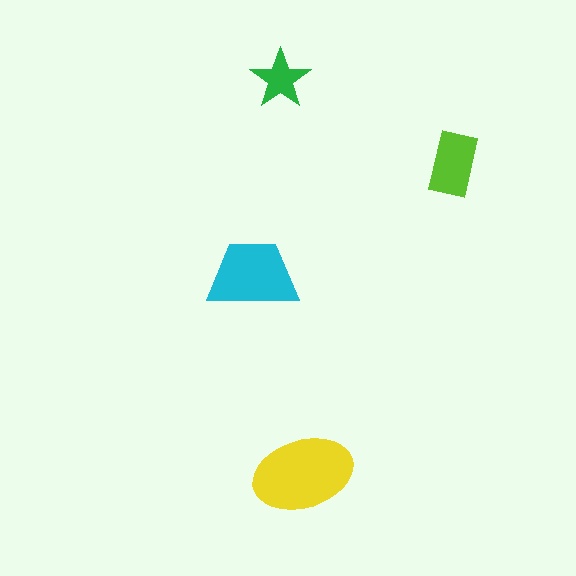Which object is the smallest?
The green star.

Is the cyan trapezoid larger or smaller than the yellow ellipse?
Smaller.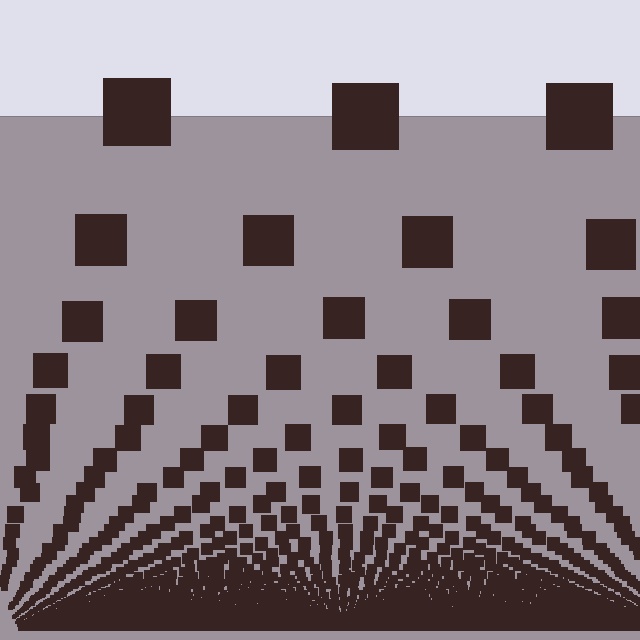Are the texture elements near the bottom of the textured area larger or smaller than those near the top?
Smaller. The gradient is inverted — elements near the bottom are smaller and denser.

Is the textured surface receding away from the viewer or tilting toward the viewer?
The surface appears to tilt toward the viewer. Texture elements get larger and sparser toward the top.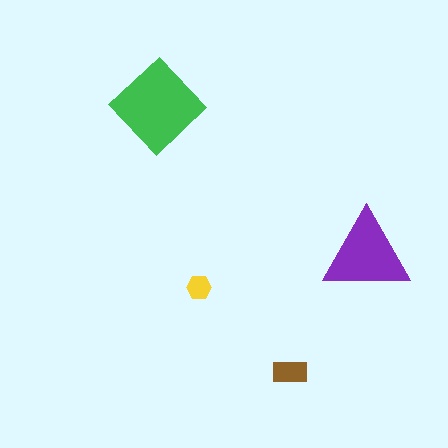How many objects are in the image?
There are 4 objects in the image.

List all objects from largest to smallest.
The green diamond, the purple triangle, the brown rectangle, the yellow hexagon.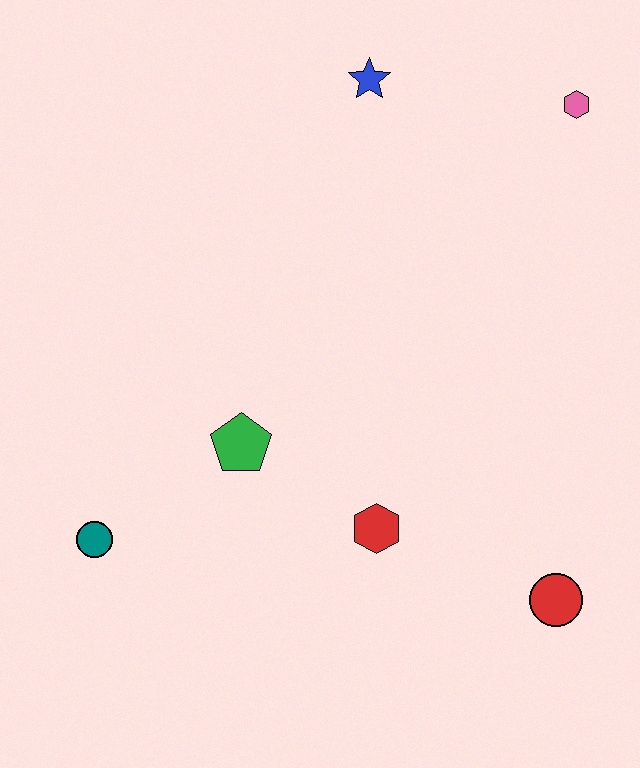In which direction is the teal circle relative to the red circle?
The teal circle is to the left of the red circle.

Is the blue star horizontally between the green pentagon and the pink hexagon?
Yes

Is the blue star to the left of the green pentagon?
No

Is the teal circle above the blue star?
No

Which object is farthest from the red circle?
The blue star is farthest from the red circle.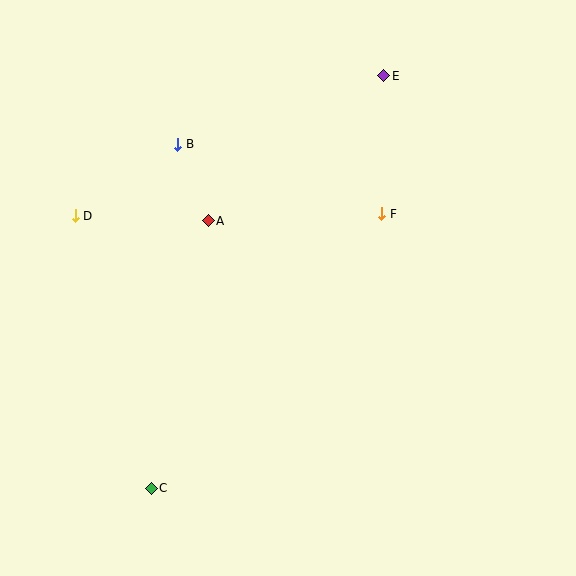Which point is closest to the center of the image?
Point A at (208, 221) is closest to the center.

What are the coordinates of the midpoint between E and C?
The midpoint between E and C is at (267, 282).